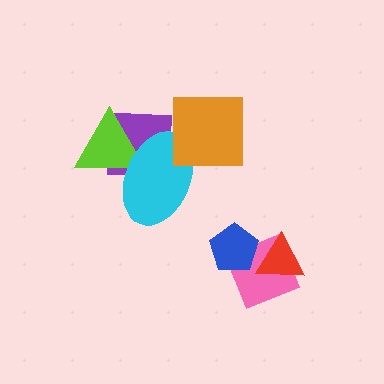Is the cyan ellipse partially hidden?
Yes, it is partially covered by another shape.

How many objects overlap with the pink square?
2 objects overlap with the pink square.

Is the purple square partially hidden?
Yes, it is partially covered by another shape.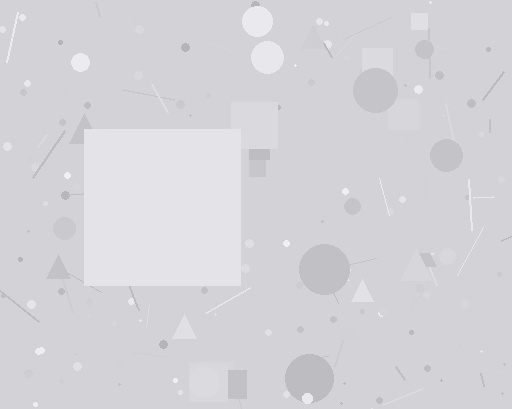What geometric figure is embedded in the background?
A square is embedded in the background.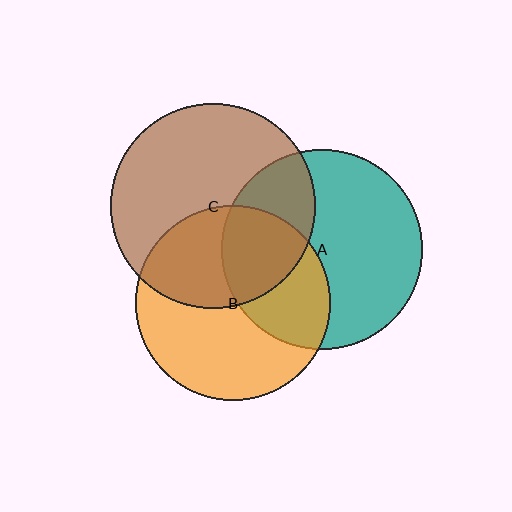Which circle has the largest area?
Circle C (brown).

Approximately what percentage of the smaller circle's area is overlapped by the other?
Approximately 35%.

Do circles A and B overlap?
Yes.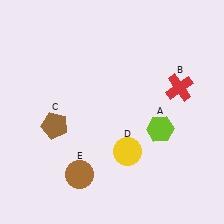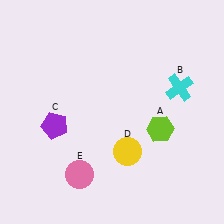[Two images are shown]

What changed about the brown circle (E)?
In Image 1, E is brown. In Image 2, it changed to pink.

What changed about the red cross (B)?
In Image 1, B is red. In Image 2, it changed to cyan.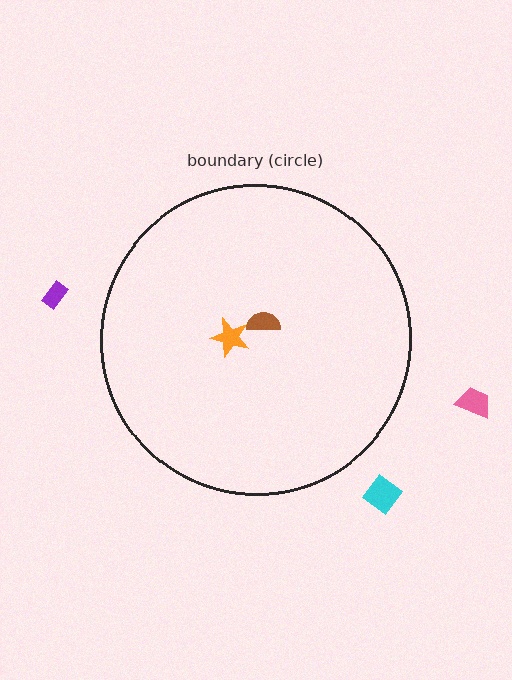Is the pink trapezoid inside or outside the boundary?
Outside.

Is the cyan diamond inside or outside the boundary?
Outside.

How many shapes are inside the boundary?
2 inside, 3 outside.